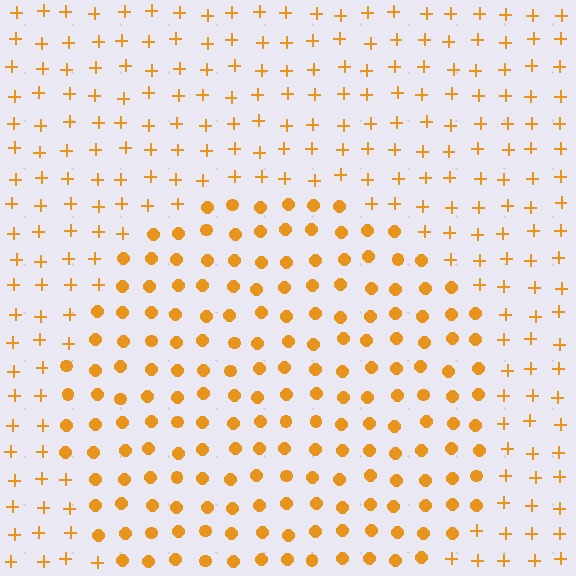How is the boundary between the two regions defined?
The boundary is defined by a change in element shape: circles inside vs. plus signs outside. All elements share the same color and spacing.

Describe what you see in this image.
The image is filled with small orange elements arranged in a uniform grid. A circle-shaped region contains circles, while the surrounding area contains plus signs. The boundary is defined purely by the change in element shape.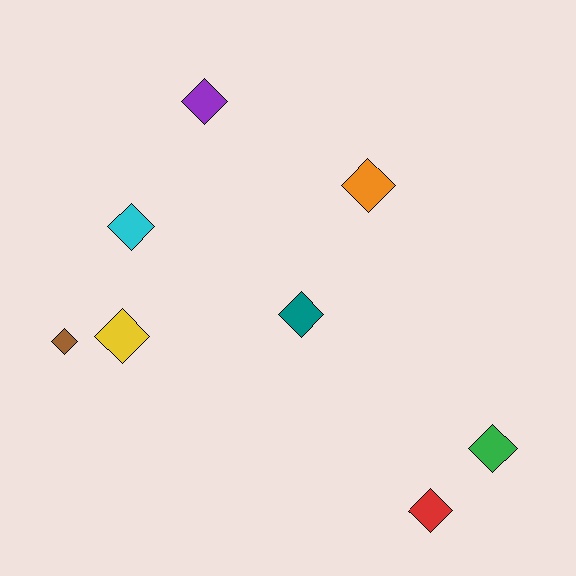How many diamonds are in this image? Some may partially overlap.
There are 8 diamonds.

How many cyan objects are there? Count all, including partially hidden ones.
There is 1 cyan object.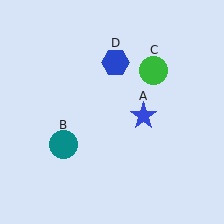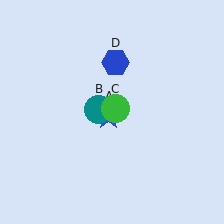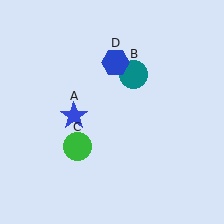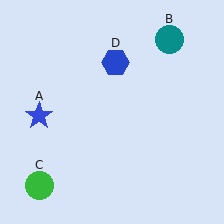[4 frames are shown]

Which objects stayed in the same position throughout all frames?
Blue hexagon (object D) remained stationary.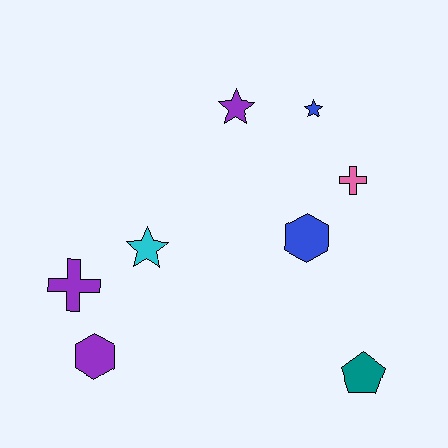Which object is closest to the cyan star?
The purple cross is closest to the cyan star.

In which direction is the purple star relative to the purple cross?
The purple star is above the purple cross.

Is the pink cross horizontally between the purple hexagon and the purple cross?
No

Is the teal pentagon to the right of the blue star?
Yes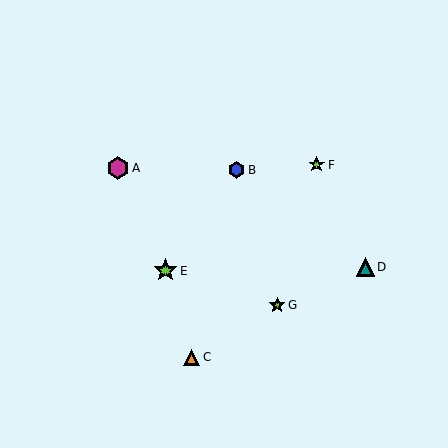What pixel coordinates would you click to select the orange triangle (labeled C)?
Click at (192, 357) to select the orange triangle C.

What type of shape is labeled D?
Shape D is a teal triangle.